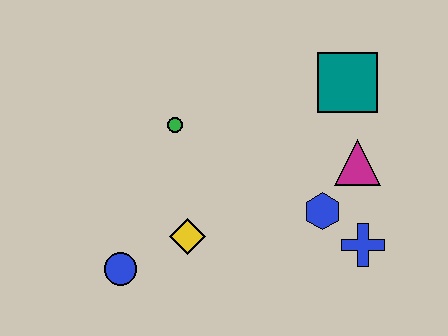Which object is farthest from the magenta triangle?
The blue circle is farthest from the magenta triangle.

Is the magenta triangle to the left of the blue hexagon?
No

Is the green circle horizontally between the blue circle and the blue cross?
Yes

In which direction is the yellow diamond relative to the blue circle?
The yellow diamond is to the right of the blue circle.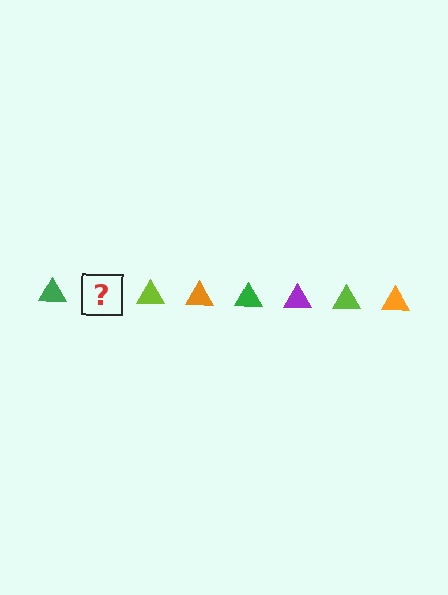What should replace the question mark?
The question mark should be replaced with a purple triangle.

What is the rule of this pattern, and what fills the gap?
The rule is that the pattern cycles through green, purple, lime, orange triangles. The gap should be filled with a purple triangle.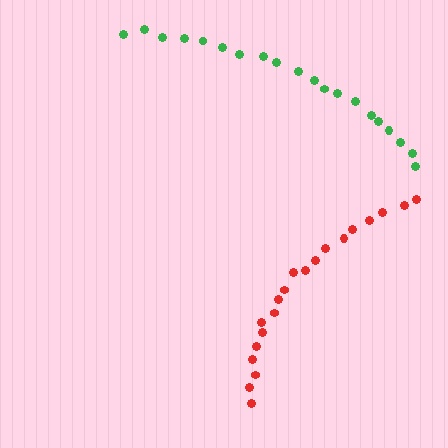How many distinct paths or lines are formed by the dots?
There are 2 distinct paths.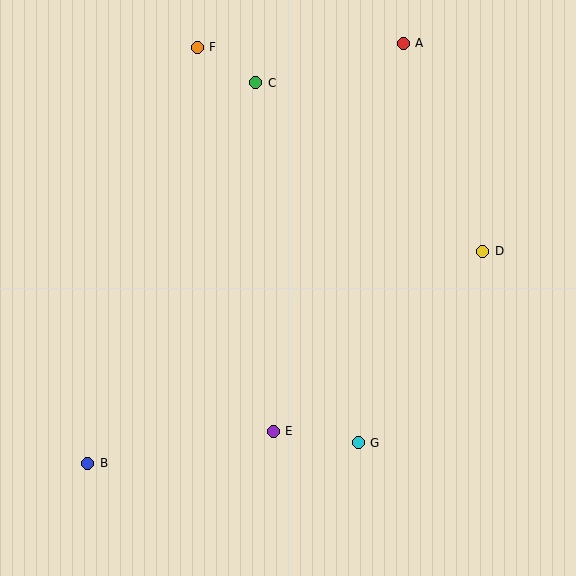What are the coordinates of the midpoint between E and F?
The midpoint between E and F is at (235, 239).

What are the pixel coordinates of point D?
Point D is at (483, 251).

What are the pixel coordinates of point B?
Point B is at (88, 463).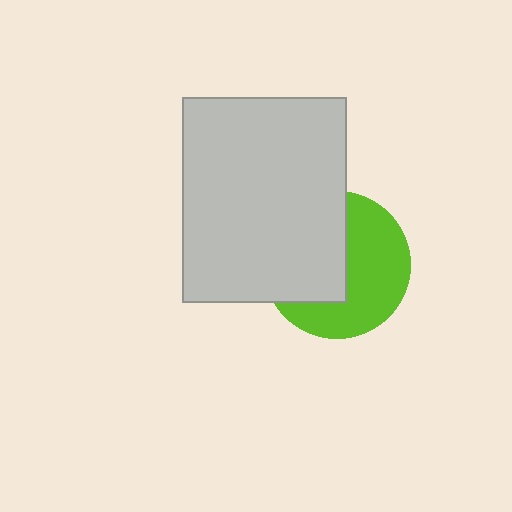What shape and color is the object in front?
The object in front is a light gray rectangle.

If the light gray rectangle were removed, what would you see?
You would see the complete lime circle.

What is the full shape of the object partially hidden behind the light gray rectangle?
The partially hidden object is a lime circle.